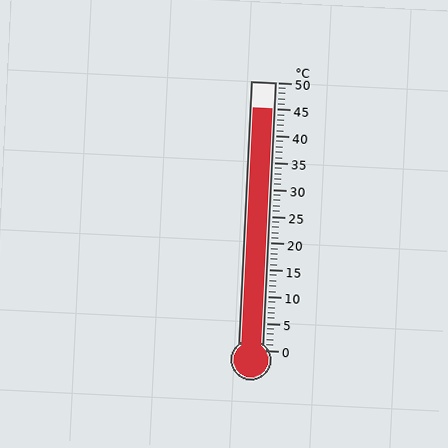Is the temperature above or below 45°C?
The temperature is at 45°C.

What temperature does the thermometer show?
The thermometer shows approximately 45°C.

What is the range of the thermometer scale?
The thermometer scale ranges from 0°C to 50°C.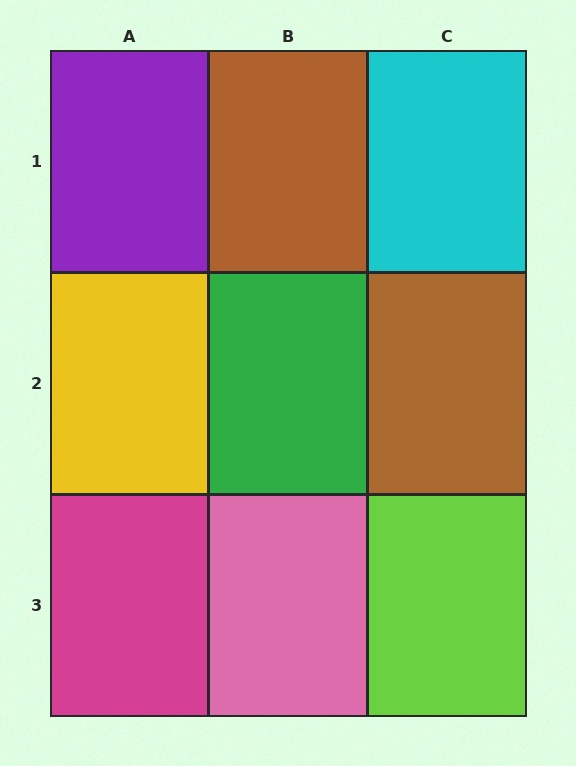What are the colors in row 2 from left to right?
Yellow, green, brown.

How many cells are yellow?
1 cell is yellow.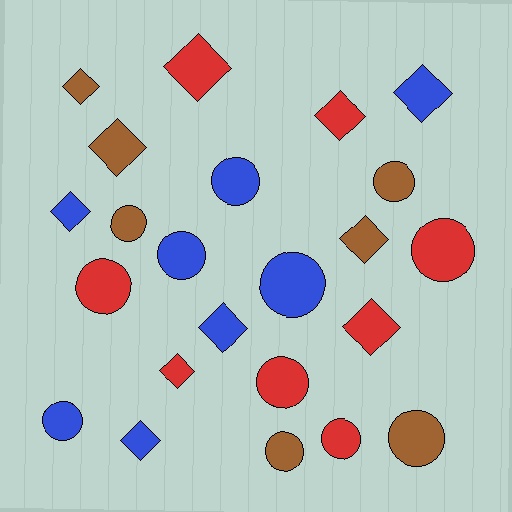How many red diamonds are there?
There are 4 red diamonds.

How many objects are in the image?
There are 23 objects.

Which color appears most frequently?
Blue, with 8 objects.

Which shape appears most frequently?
Circle, with 12 objects.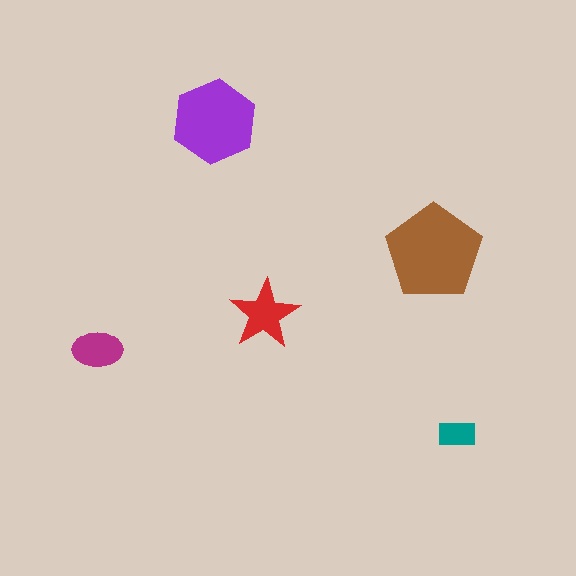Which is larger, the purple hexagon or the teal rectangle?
The purple hexagon.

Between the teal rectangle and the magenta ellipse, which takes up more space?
The magenta ellipse.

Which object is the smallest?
The teal rectangle.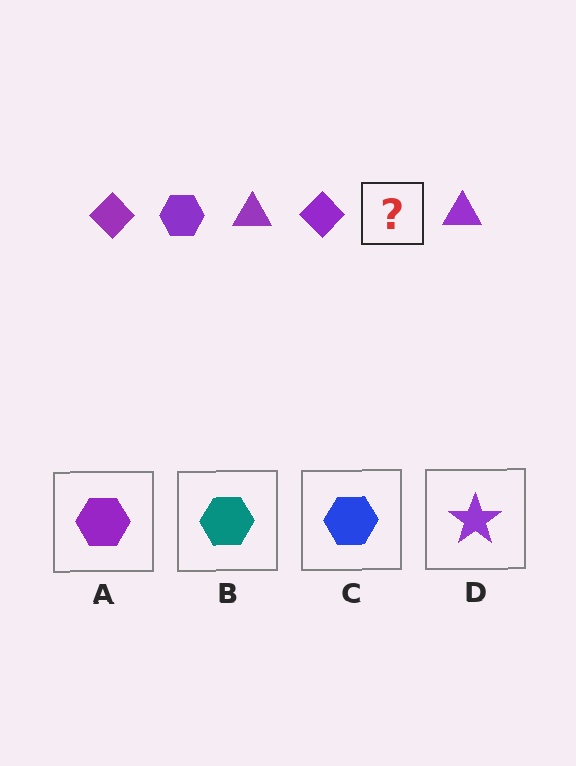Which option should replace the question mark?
Option A.